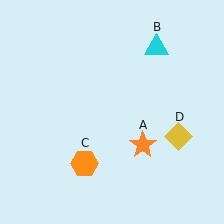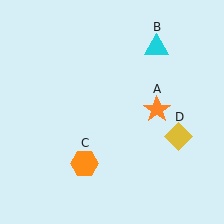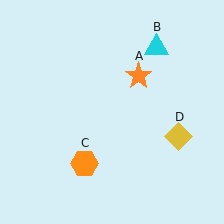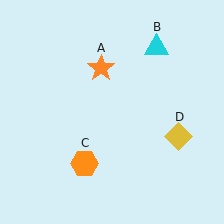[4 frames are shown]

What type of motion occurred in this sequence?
The orange star (object A) rotated counterclockwise around the center of the scene.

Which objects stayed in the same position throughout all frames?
Cyan triangle (object B) and orange hexagon (object C) and yellow diamond (object D) remained stationary.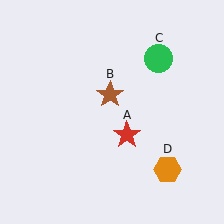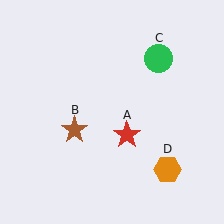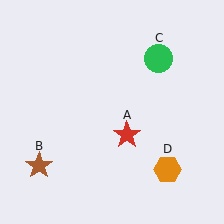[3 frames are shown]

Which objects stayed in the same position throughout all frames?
Red star (object A) and green circle (object C) and orange hexagon (object D) remained stationary.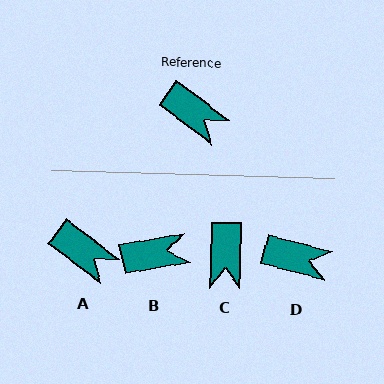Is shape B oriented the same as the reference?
No, it is off by about 48 degrees.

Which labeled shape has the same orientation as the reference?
A.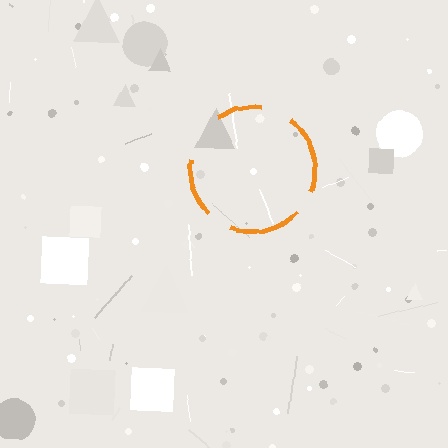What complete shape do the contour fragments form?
The contour fragments form a circle.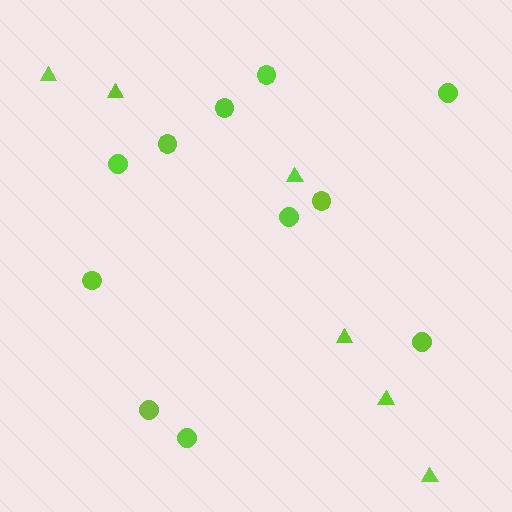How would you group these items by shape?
There are 2 groups: one group of triangles (6) and one group of circles (11).